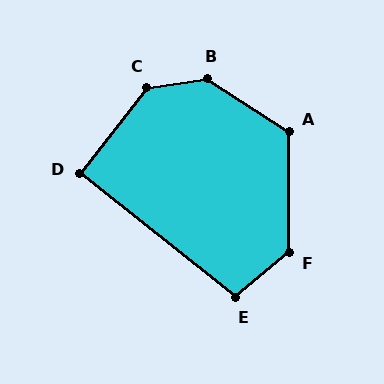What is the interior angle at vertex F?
Approximately 130 degrees (obtuse).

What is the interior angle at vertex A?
Approximately 123 degrees (obtuse).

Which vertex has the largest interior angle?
B, at approximately 139 degrees.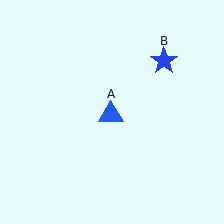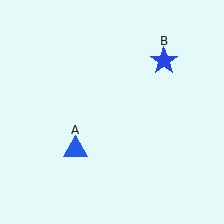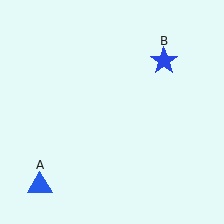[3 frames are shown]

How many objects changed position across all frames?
1 object changed position: blue triangle (object A).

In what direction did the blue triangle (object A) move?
The blue triangle (object A) moved down and to the left.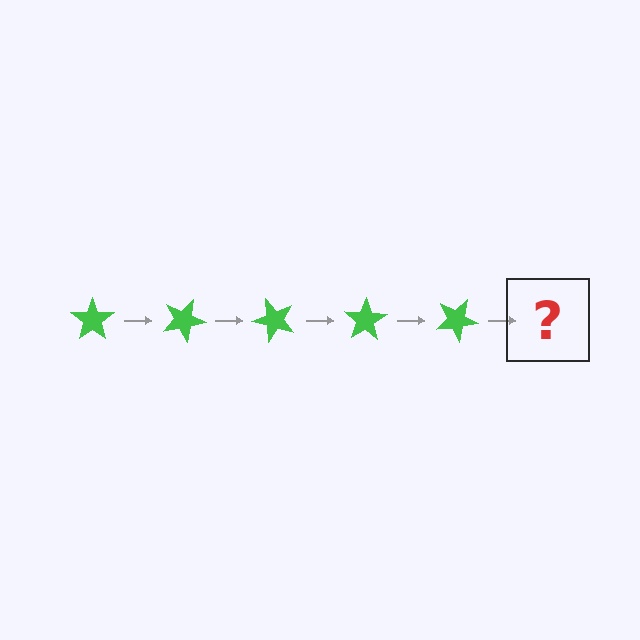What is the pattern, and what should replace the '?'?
The pattern is that the star rotates 25 degrees each step. The '?' should be a green star rotated 125 degrees.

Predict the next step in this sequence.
The next step is a green star rotated 125 degrees.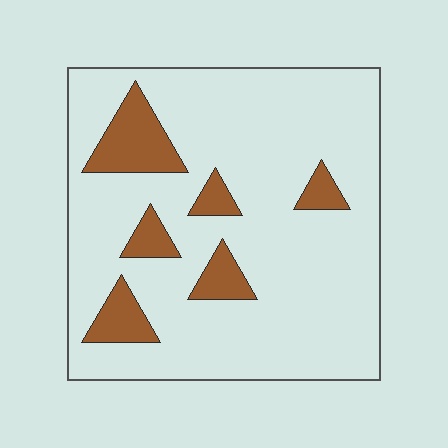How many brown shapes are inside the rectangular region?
6.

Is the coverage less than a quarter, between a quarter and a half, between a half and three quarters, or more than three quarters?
Less than a quarter.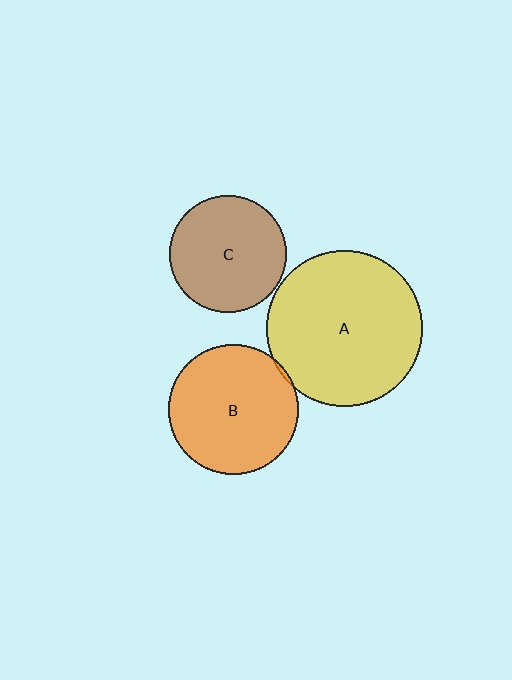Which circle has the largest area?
Circle A (yellow).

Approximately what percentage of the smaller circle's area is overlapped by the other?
Approximately 5%.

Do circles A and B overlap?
Yes.